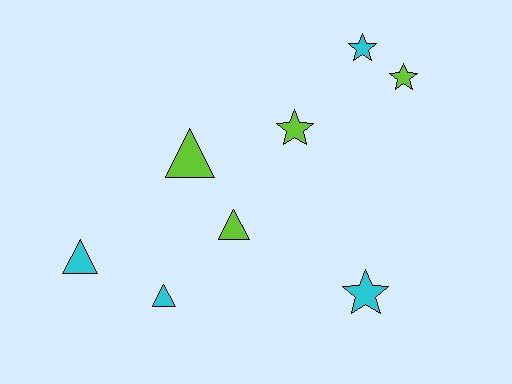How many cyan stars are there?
There are 2 cyan stars.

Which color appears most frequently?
Cyan, with 4 objects.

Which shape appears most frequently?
Star, with 4 objects.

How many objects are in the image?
There are 8 objects.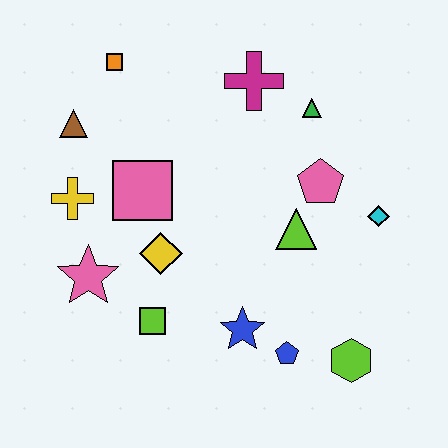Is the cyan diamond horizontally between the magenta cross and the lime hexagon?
No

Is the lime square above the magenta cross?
No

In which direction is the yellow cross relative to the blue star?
The yellow cross is to the left of the blue star.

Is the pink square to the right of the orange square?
Yes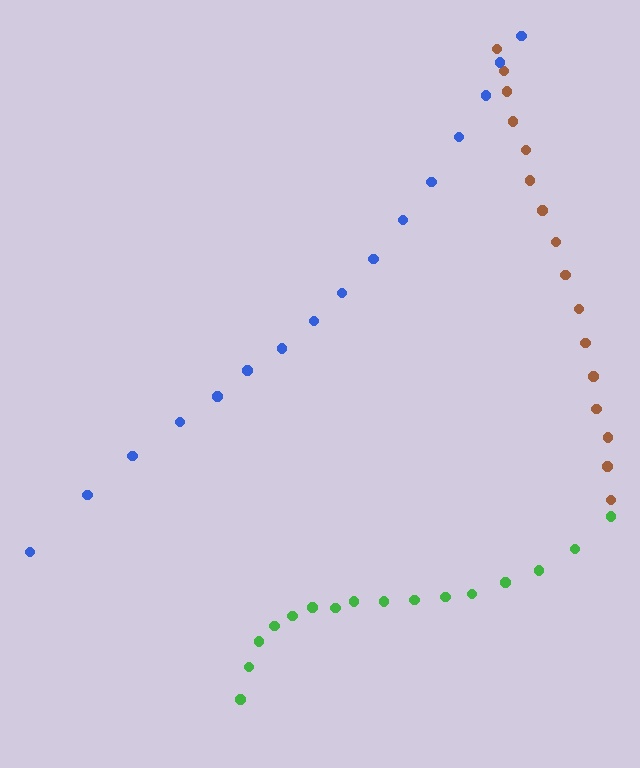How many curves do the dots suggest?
There are 3 distinct paths.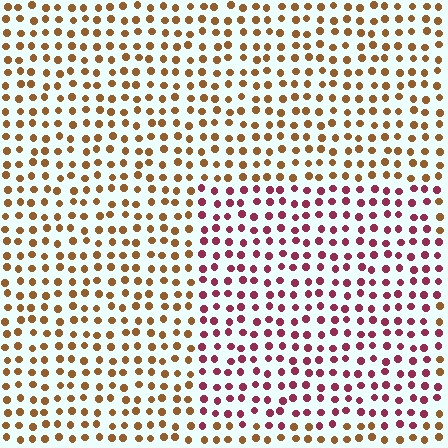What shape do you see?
I see a rectangle.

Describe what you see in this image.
The image is filled with small brown elements in a uniform arrangement. A rectangle-shaped region is visible where the elements are tinted to a slightly different hue, forming a subtle color boundary.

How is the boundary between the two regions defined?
The boundary is defined purely by a slight shift in hue (about 50 degrees). Spacing, size, and orientation are identical on both sides.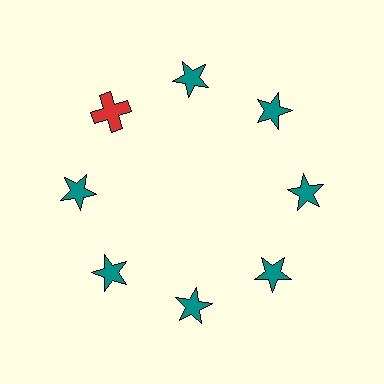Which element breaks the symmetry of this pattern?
The red cross at roughly the 10 o'clock position breaks the symmetry. All other shapes are teal stars.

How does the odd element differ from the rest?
It differs in both color (red instead of teal) and shape (cross instead of star).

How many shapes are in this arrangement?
There are 8 shapes arranged in a ring pattern.